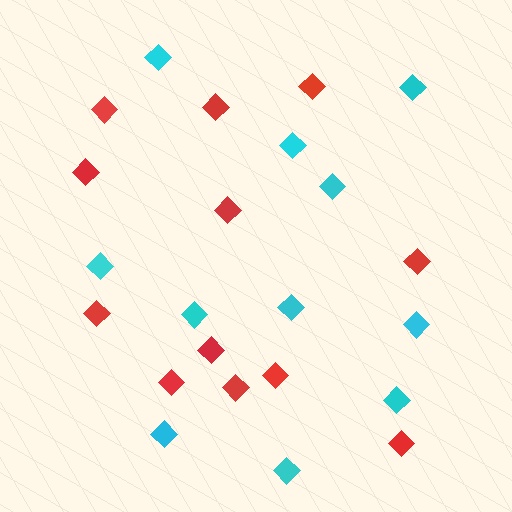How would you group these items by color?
There are 2 groups: one group of red diamonds (12) and one group of cyan diamonds (11).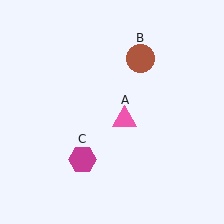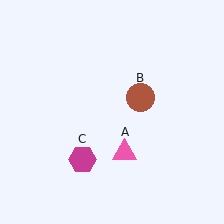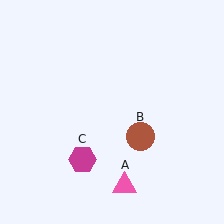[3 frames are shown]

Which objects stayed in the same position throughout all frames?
Magenta hexagon (object C) remained stationary.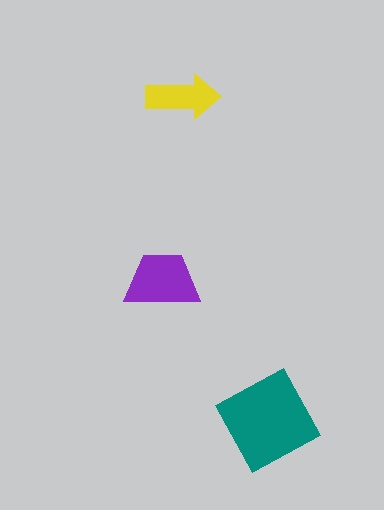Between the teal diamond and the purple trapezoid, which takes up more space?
The teal diamond.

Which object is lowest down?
The teal diamond is bottommost.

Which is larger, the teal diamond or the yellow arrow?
The teal diamond.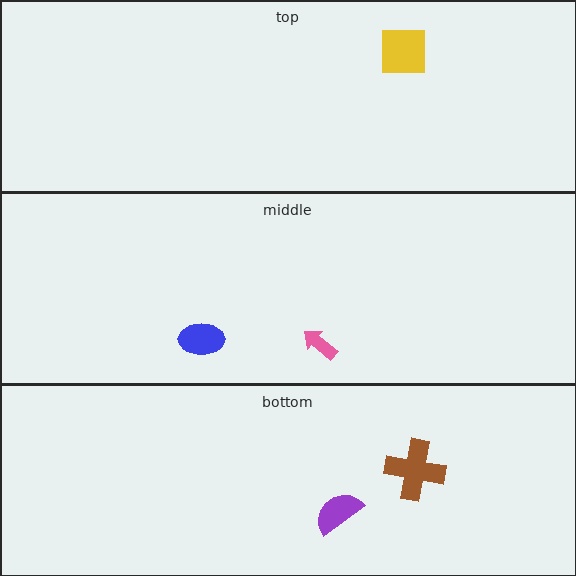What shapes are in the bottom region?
The brown cross, the purple semicircle.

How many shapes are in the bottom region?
2.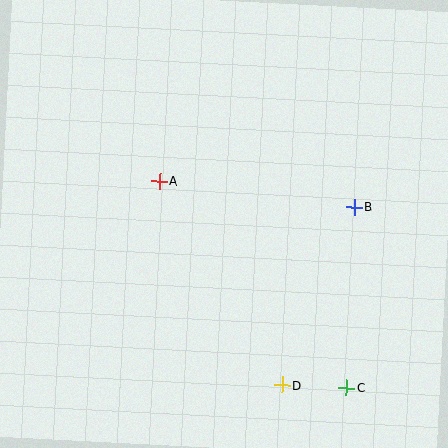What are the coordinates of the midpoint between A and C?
The midpoint between A and C is at (253, 284).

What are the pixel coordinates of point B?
Point B is at (354, 207).